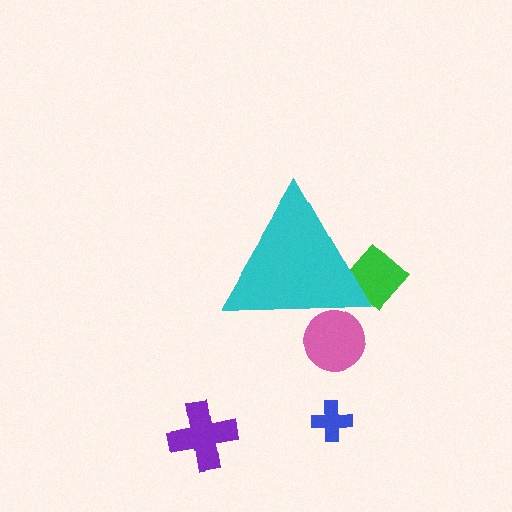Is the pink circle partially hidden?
Yes, the pink circle is partially hidden behind the cyan triangle.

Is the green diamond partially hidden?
Yes, the green diamond is partially hidden behind the cyan triangle.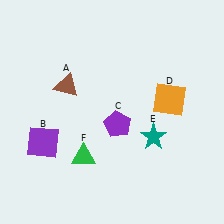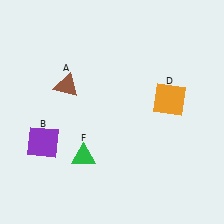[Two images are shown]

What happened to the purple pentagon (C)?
The purple pentagon (C) was removed in Image 2. It was in the bottom-right area of Image 1.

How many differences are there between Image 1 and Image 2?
There are 2 differences between the two images.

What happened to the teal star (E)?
The teal star (E) was removed in Image 2. It was in the bottom-right area of Image 1.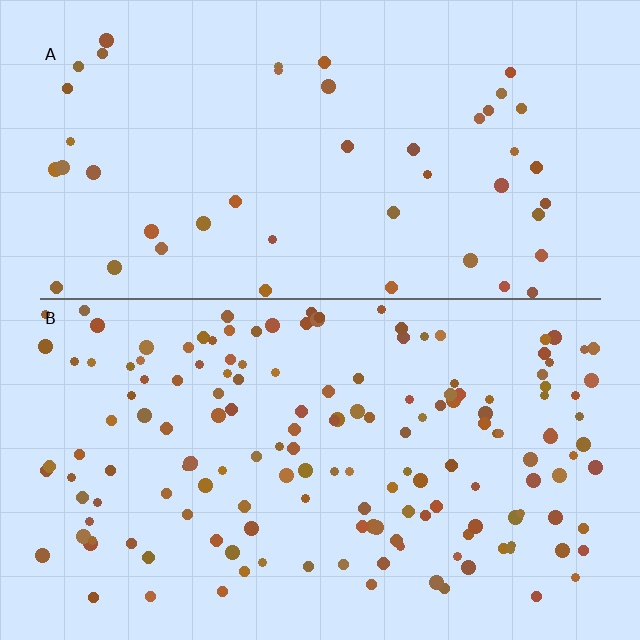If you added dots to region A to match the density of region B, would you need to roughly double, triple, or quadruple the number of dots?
Approximately triple.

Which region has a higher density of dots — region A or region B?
B (the bottom).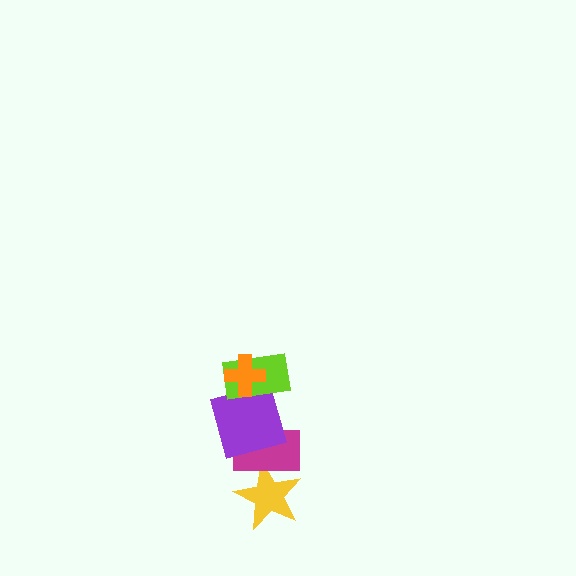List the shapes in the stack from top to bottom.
From top to bottom: the orange cross, the lime rectangle, the purple square, the magenta rectangle, the yellow star.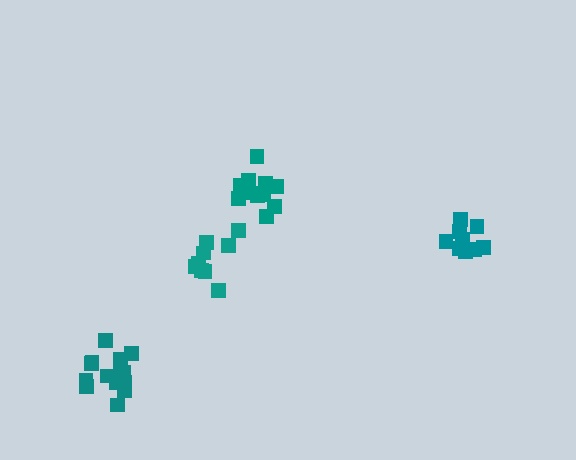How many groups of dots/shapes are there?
There are 4 groups.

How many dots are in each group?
Group 1: 9 dots, Group 2: 12 dots, Group 3: 10 dots, Group 4: 14 dots (45 total).